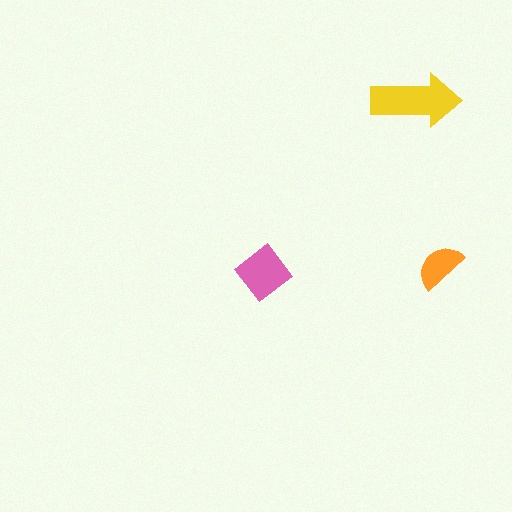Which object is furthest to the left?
The pink diamond is leftmost.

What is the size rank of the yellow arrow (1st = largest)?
1st.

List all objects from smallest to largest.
The orange semicircle, the pink diamond, the yellow arrow.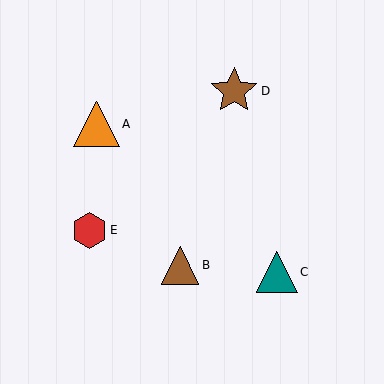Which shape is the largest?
The brown star (labeled D) is the largest.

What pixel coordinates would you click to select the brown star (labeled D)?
Click at (234, 91) to select the brown star D.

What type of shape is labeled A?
Shape A is an orange triangle.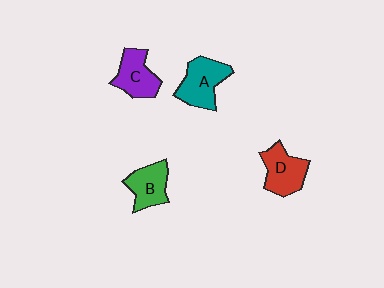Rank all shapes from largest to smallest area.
From largest to smallest: A (teal), D (red), C (purple), B (green).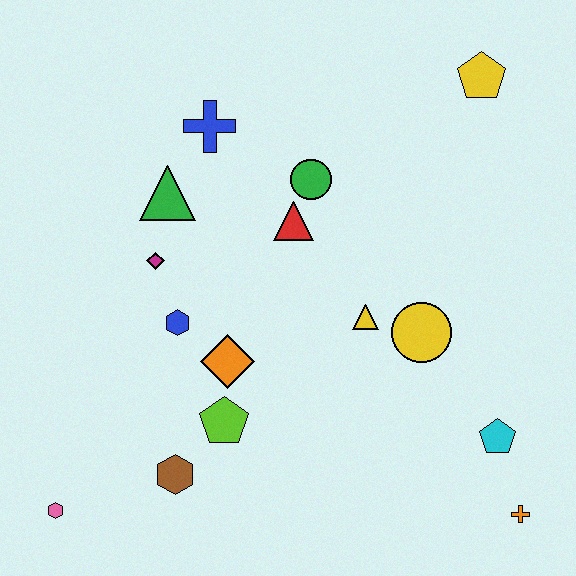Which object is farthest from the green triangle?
The orange cross is farthest from the green triangle.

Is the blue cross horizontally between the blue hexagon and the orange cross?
Yes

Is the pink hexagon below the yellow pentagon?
Yes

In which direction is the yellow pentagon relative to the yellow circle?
The yellow pentagon is above the yellow circle.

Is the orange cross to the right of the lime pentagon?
Yes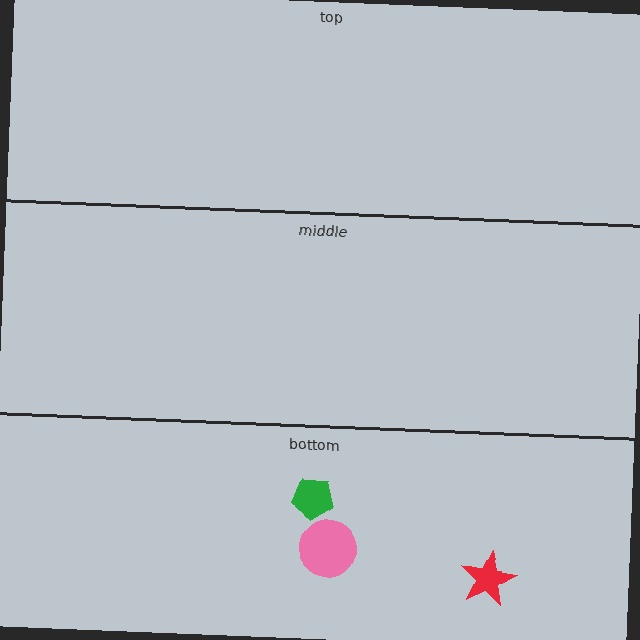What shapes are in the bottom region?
The green pentagon, the red star, the pink circle.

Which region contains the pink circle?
The bottom region.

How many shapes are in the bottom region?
3.